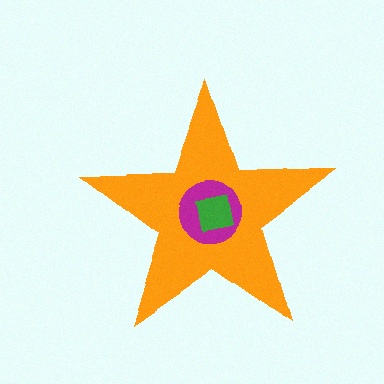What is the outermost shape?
The orange star.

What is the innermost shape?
The green square.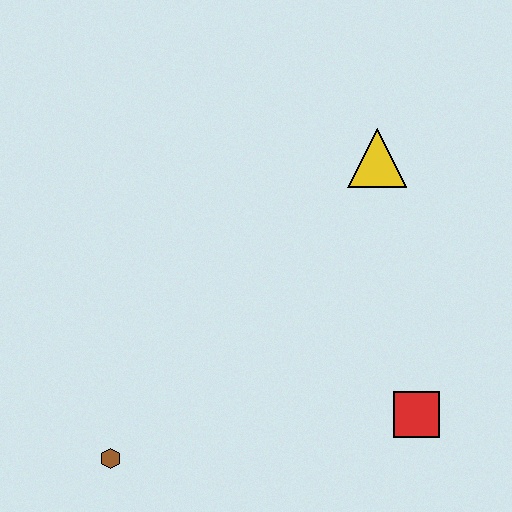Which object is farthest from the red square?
The brown hexagon is farthest from the red square.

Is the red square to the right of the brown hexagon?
Yes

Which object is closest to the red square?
The yellow triangle is closest to the red square.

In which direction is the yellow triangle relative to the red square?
The yellow triangle is above the red square.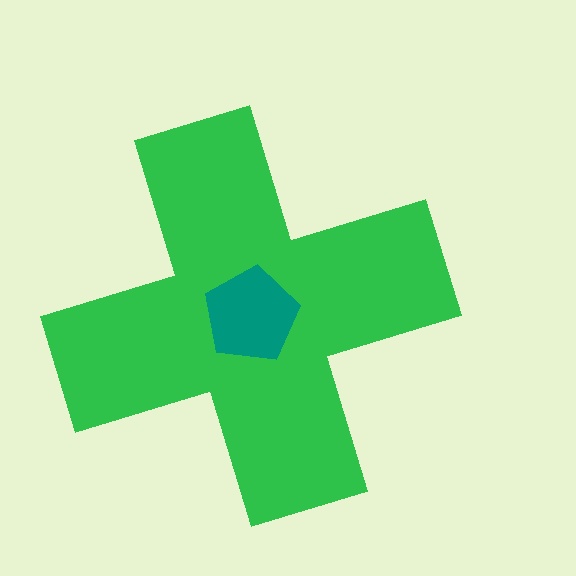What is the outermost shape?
The green cross.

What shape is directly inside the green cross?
The teal pentagon.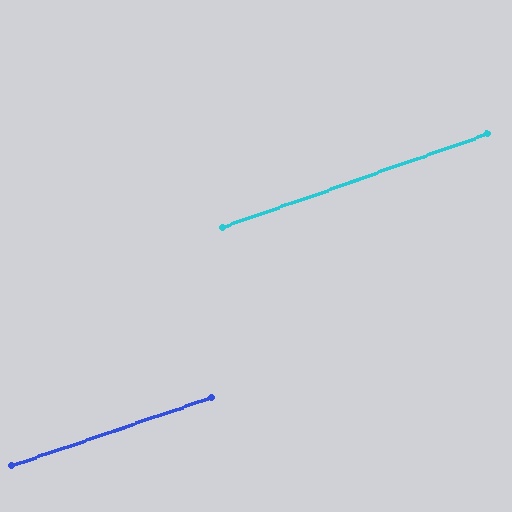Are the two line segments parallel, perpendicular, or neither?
Parallel — their directions differ by only 0.5°.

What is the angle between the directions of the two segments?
Approximately 1 degree.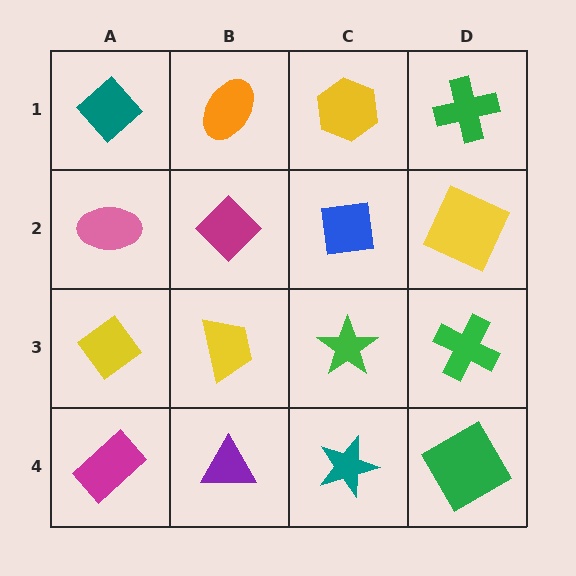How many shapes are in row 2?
4 shapes.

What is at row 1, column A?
A teal diamond.